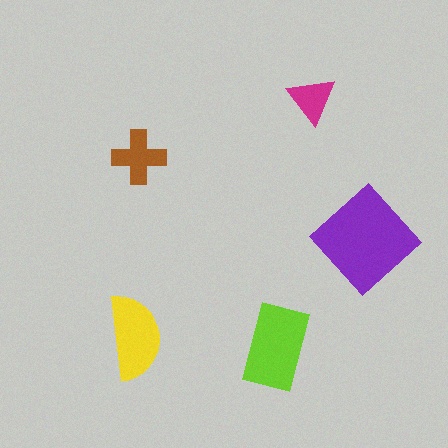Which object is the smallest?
The magenta triangle.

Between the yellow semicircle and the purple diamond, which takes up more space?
The purple diamond.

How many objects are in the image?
There are 5 objects in the image.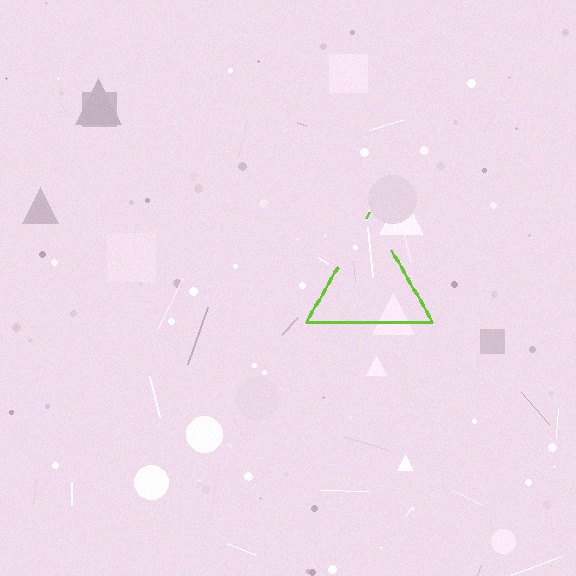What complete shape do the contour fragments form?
The contour fragments form a triangle.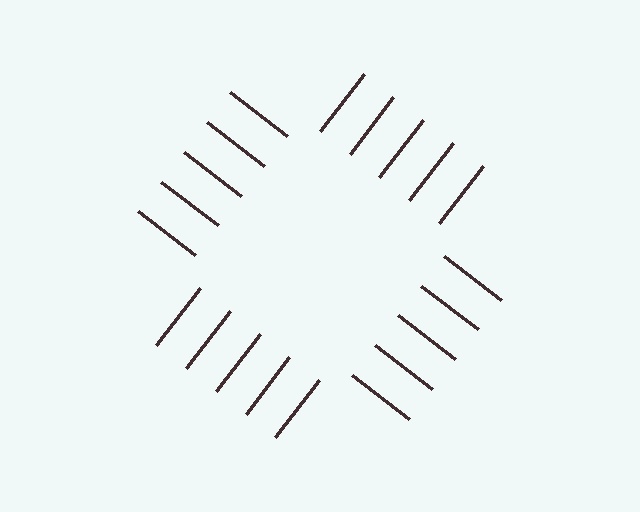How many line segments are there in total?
20 — 5 along each of the 4 edges.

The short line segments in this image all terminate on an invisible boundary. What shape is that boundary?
An illusory square — the line segments terminate on its edges but no continuous stroke is drawn.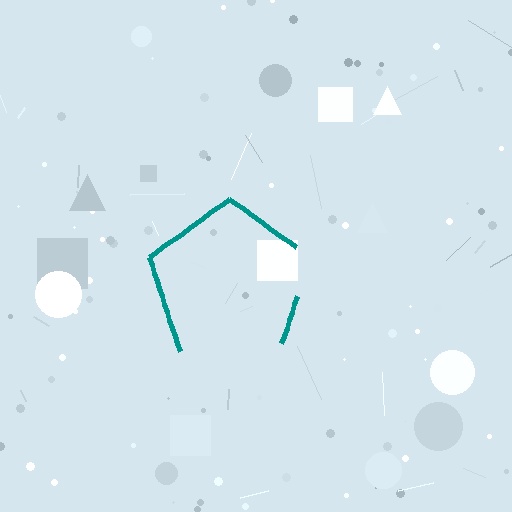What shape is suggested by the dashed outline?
The dashed outline suggests a pentagon.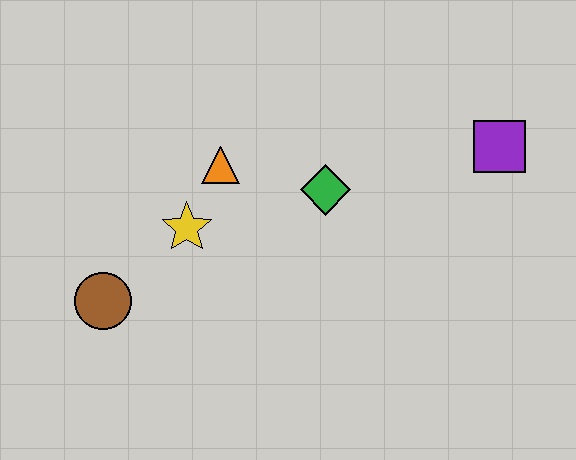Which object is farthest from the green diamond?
The brown circle is farthest from the green diamond.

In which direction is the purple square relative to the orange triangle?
The purple square is to the right of the orange triangle.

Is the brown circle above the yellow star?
No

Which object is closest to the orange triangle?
The yellow star is closest to the orange triangle.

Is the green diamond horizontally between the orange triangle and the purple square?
Yes